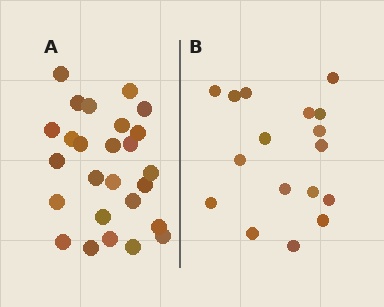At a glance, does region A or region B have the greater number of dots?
Region A (the left region) has more dots.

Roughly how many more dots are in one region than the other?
Region A has roughly 8 or so more dots than region B.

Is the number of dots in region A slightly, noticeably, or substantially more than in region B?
Region A has substantially more. The ratio is roughly 1.5 to 1.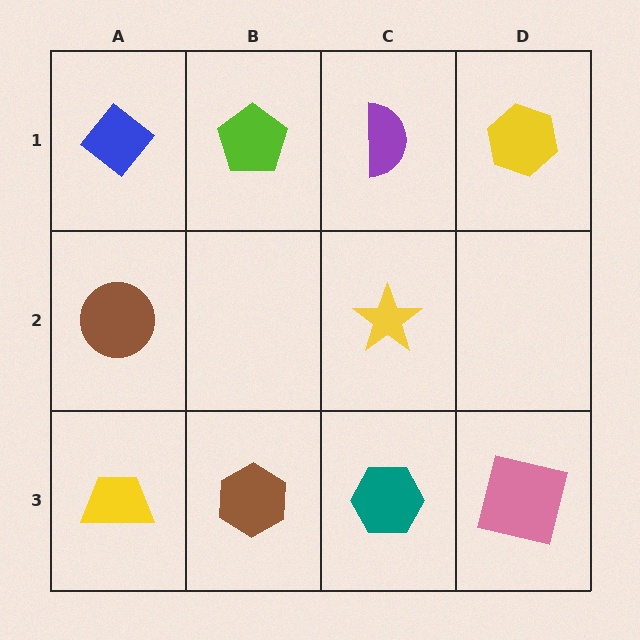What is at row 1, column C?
A purple semicircle.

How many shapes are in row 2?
2 shapes.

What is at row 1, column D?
A yellow hexagon.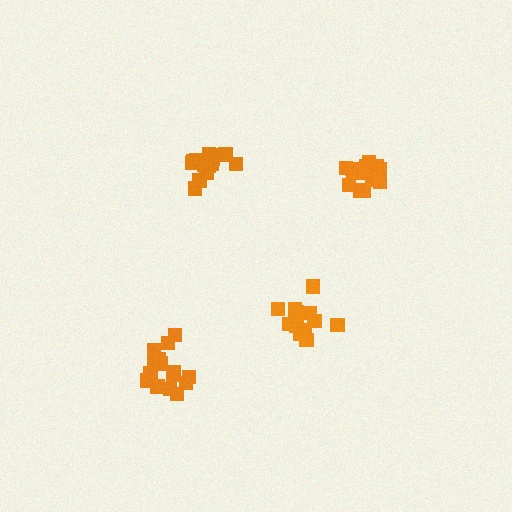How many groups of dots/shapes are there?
There are 4 groups.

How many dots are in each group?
Group 1: 15 dots, Group 2: 15 dots, Group 3: 14 dots, Group 4: 15 dots (59 total).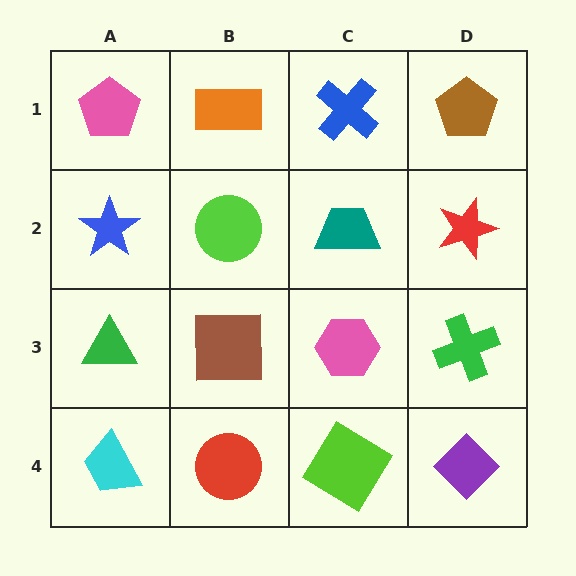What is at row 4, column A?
A cyan trapezoid.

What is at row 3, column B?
A brown square.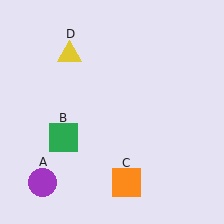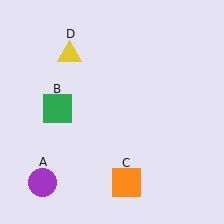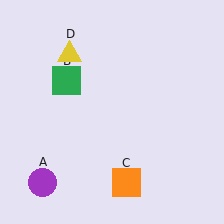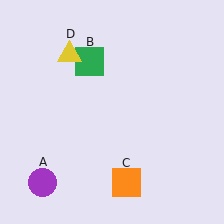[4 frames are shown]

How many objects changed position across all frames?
1 object changed position: green square (object B).